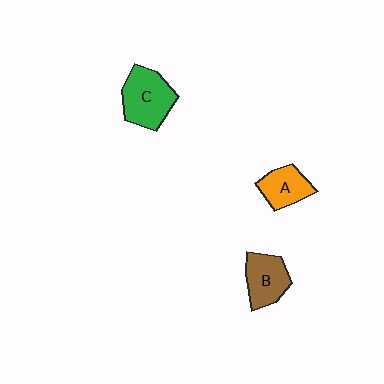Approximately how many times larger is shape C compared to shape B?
Approximately 1.3 times.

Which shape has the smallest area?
Shape A (orange).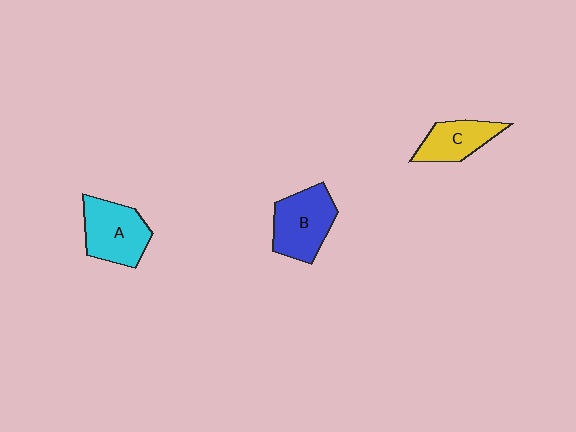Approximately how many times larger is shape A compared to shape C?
Approximately 1.4 times.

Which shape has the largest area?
Shape B (blue).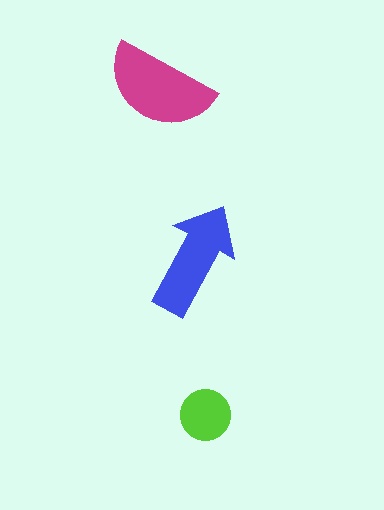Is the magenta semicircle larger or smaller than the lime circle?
Larger.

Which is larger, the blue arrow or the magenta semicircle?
The magenta semicircle.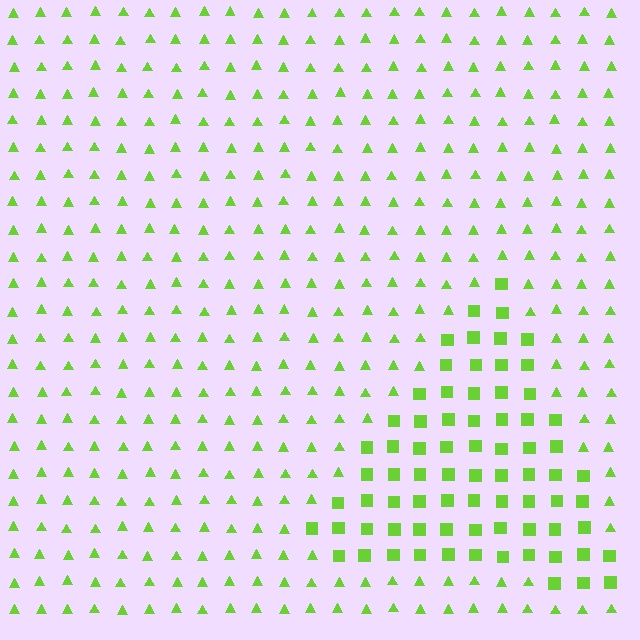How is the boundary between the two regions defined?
The boundary is defined by a change in element shape: squares inside vs. triangles outside. All elements share the same color and spacing.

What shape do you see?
I see a triangle.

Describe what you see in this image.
The image is filled with small lime elements arranged in a uniform grid. A triangle-shaped region contains squares, while the surrounding area contains triangles. The boundary is defined purely by the change in element shape.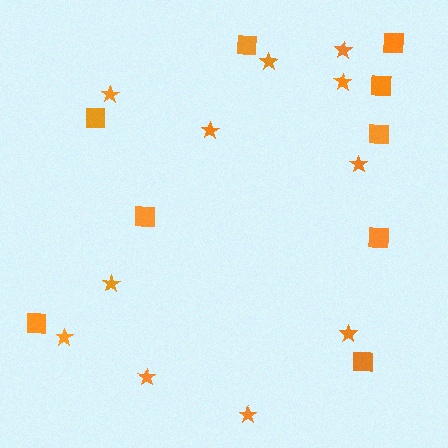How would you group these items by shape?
There are 2 groups: one group of stars (11) and one group of squares (9).